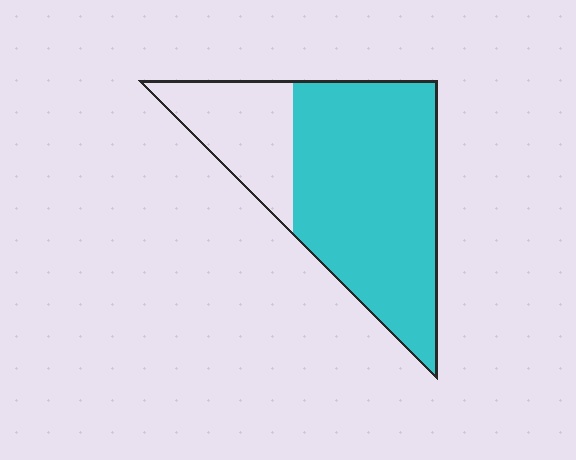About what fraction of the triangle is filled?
About three quarters (3/4).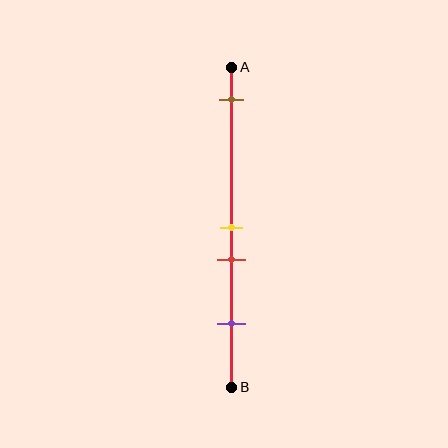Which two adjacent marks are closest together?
The yellow and red marks are the closest adjacent pair.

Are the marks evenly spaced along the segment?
No, the marks are not evenly spaced.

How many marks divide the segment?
There are 4 marks dividing the segment.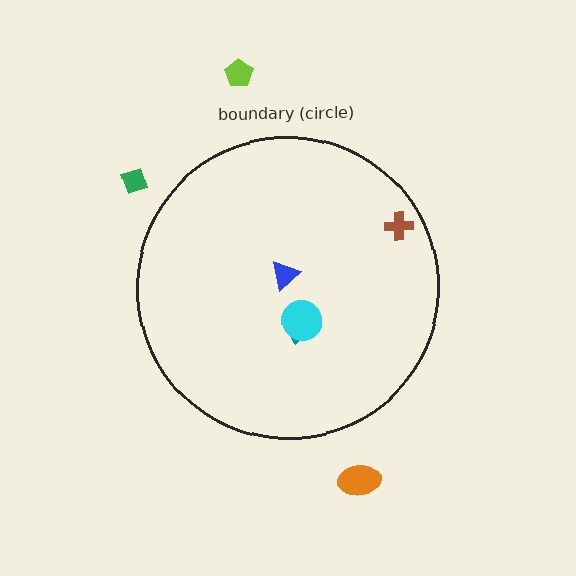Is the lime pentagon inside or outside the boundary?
Outside.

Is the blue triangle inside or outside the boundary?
Inside.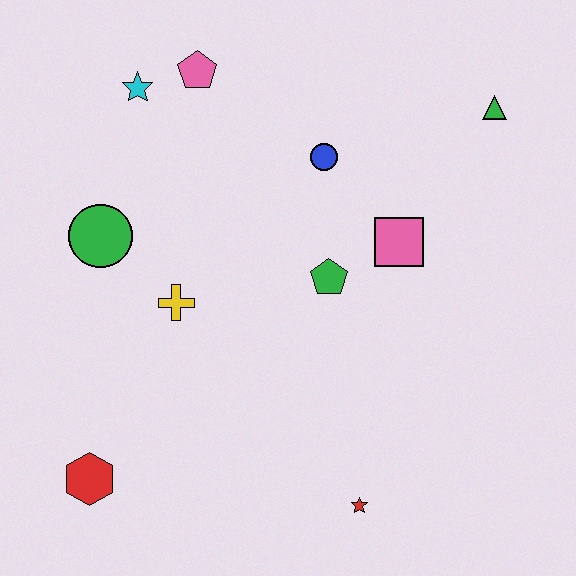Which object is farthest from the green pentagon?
The red hexagon is farthest from the green pentagon.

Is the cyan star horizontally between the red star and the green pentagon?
No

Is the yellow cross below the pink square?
Yes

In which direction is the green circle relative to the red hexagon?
The green circle is above the red hexagon.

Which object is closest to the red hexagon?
The yellow cross is closest to the red hexagon.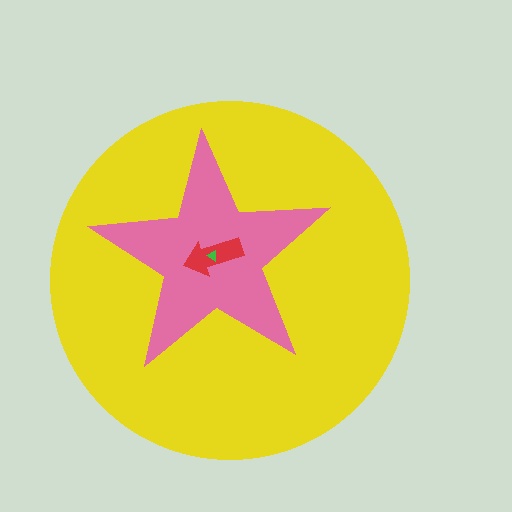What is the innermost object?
The green triangle.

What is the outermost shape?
The yellow circle.